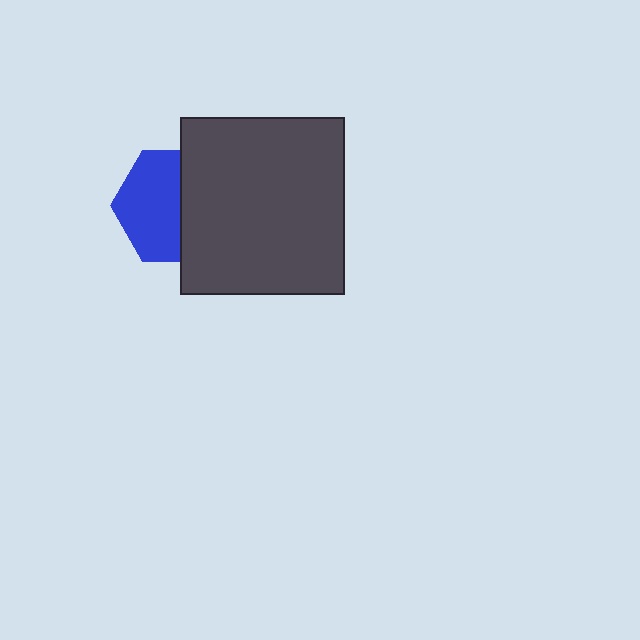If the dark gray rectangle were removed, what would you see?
You would see the complete blue hexagon.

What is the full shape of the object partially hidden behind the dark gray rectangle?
The partially hidden object is a blue hexagon.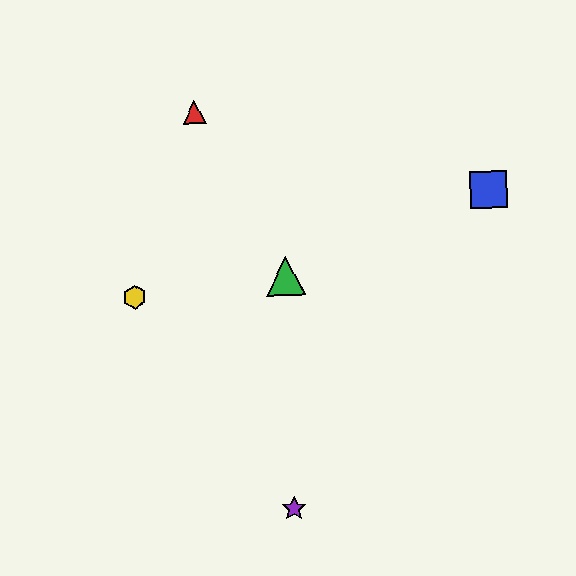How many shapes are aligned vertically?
2 shapes (the green triangle, the purple star) are aligned vertically.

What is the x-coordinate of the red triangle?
The red triangle is at x≈194.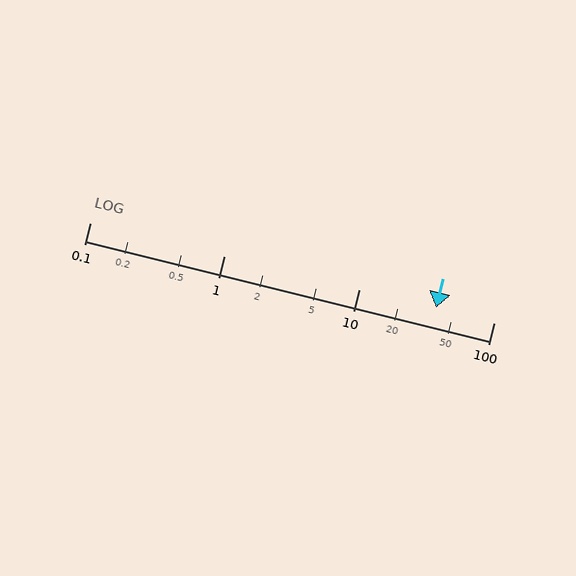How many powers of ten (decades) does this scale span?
The scale spans 3 decades, from 0.1 to 100.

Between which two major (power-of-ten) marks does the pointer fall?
The pointer is between 10 and 100.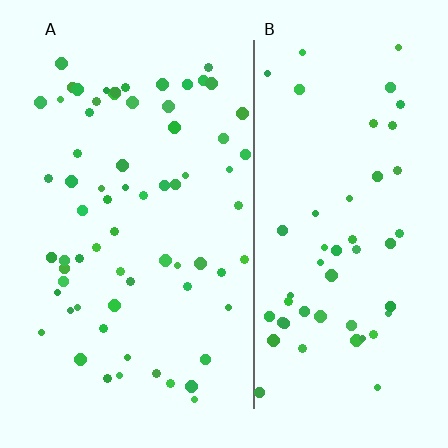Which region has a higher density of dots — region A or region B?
A (the left).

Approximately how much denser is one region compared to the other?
Approximately 1.3× — region A over region B.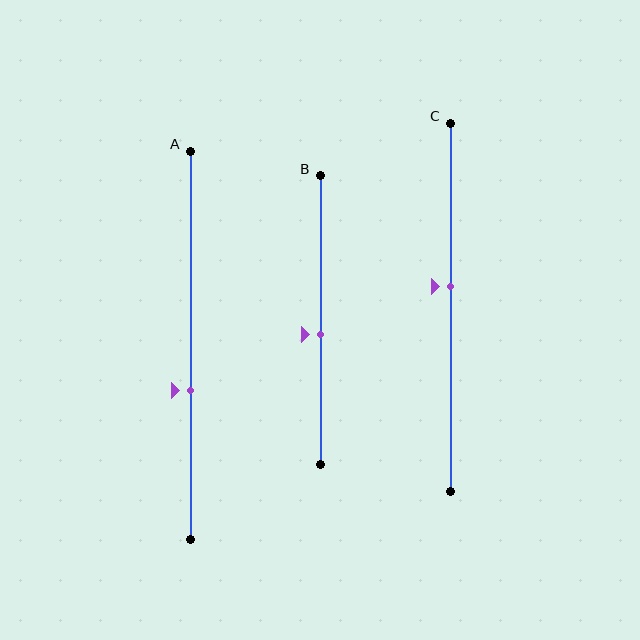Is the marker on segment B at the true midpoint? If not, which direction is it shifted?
No, the marker on segment B is shifted downward by about 5% of the segment length.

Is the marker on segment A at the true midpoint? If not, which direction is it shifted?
No, the marker on segment A is shifted downward by about 12% of the segment length.